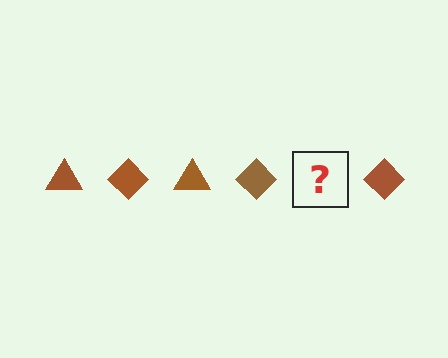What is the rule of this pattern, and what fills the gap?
The rule is that the pattern cycles through triangle, diamond shapes in brown. The gap should be filled with a brown triangle.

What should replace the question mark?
The question mark should be replaced with a brown triangle.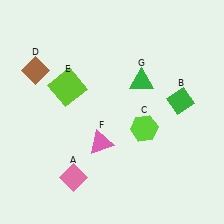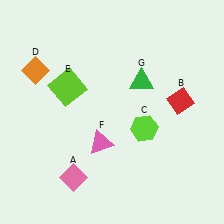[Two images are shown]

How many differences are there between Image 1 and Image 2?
There are 2 differences between the two images.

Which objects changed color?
B changed from green to red. D changed from brown to orange.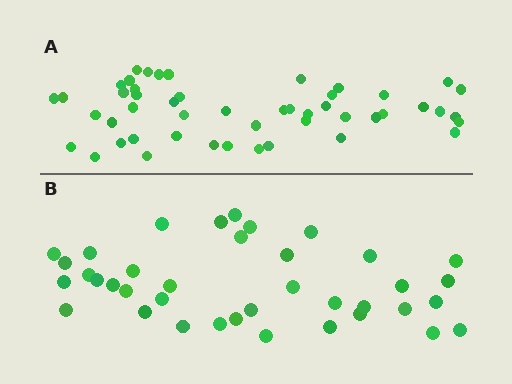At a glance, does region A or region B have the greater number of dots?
Region A (the top region) has more dots.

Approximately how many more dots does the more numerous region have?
Region A has roughly 12 or so more dots than region B.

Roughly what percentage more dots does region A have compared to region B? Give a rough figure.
About 30% more.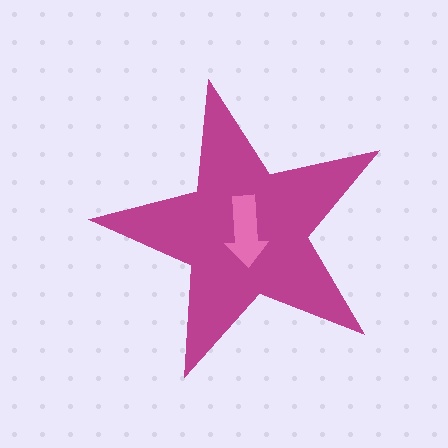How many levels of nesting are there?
2.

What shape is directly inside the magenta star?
The pink arrow.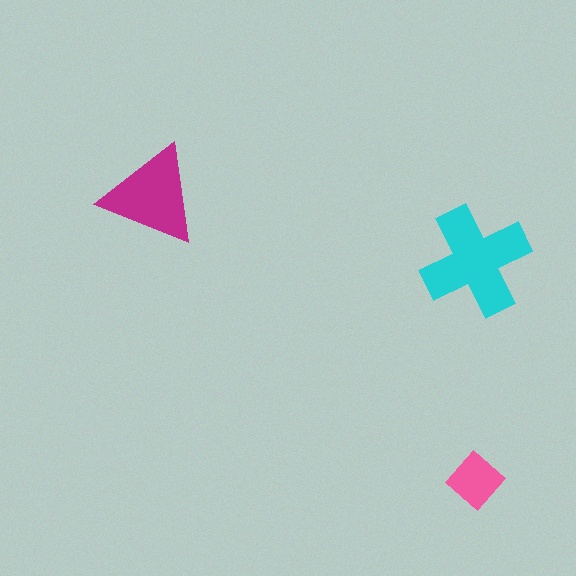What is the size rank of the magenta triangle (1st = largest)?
2nd.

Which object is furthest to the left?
The magenta triangle is leftmost.